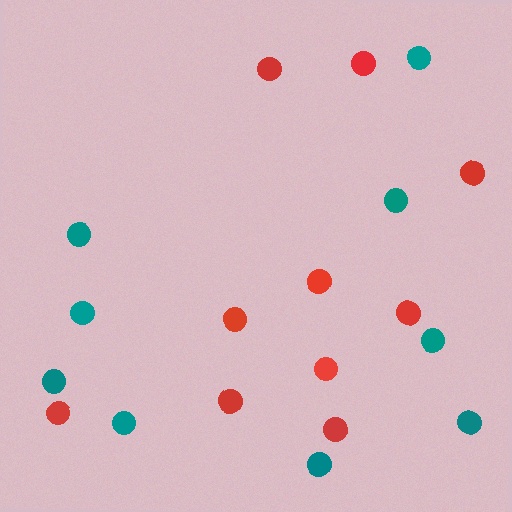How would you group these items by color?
There are 2 groups: one group of red circles (10) and one group of teal circles (9).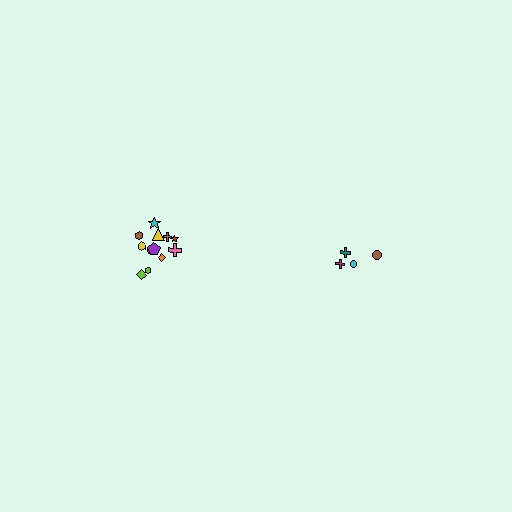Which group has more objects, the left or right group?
The left group.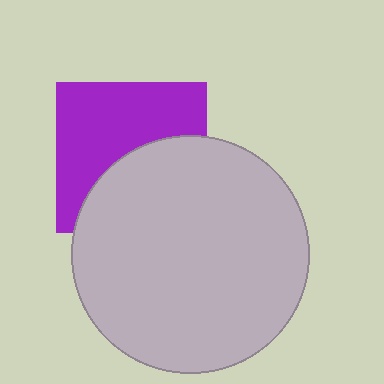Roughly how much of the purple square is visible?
About half of it is visible (roughly 55%).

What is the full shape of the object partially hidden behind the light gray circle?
The partially hidden object is a purple square.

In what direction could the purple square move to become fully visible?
The purple square could move up. That would shift it out from behind the light gray circle entirely.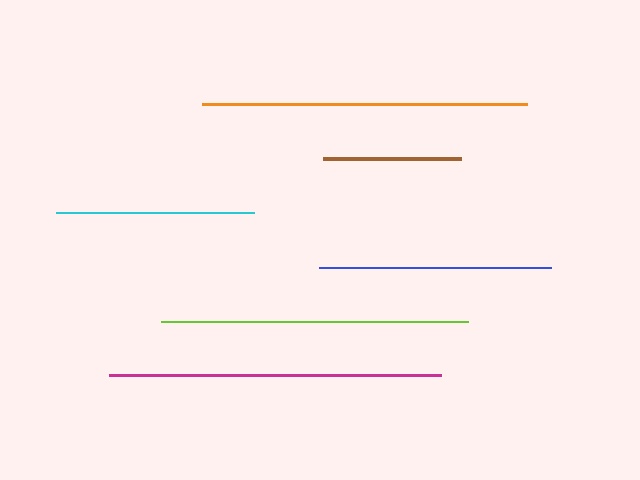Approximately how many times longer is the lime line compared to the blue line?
The lime line is approximately 1.3 times the length of the blue line.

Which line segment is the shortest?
The brown line is the shortest at approximately 139 pixels.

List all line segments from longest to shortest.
From longest to shortest: magenta, orange, lime, blue, cyan, brown.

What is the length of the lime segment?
The lime segment is approximately 307 pixels long.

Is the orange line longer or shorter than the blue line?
The orange line is longer than the blue line.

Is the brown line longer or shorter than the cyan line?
The cyan line is longer than the brown line.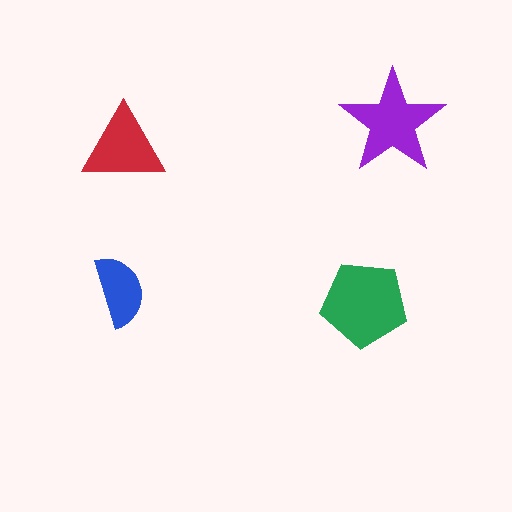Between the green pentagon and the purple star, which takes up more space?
The green pentagon.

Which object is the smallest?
The blue semicircle.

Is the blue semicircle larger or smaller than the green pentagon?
Smaller.